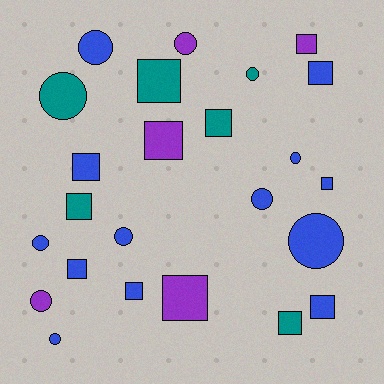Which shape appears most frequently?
Square, with 13 objects.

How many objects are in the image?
There are 24 objects.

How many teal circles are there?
There are 2 teal circles.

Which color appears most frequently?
Blue, with 13 objects.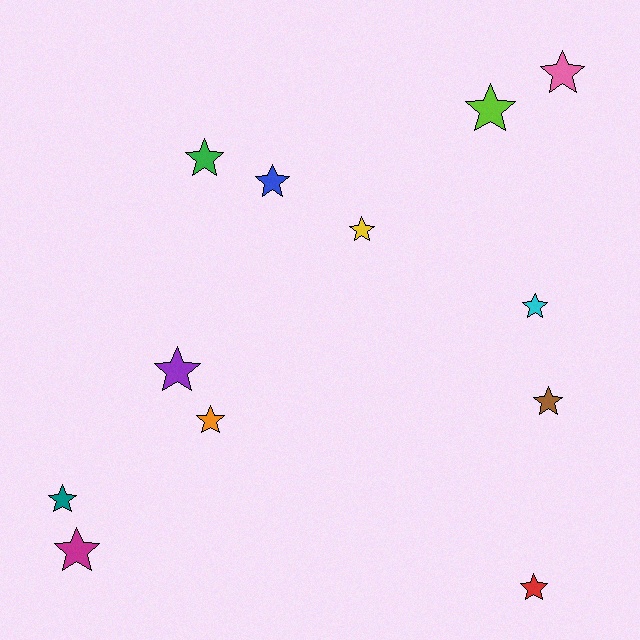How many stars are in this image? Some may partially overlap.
There are 12 stars.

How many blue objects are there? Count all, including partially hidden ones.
There is 1 blue object.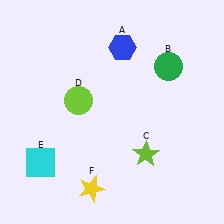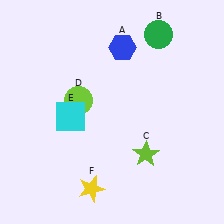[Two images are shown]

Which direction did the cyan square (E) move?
The cyan square (E) moved up.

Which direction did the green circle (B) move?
The green circle (B) moved up.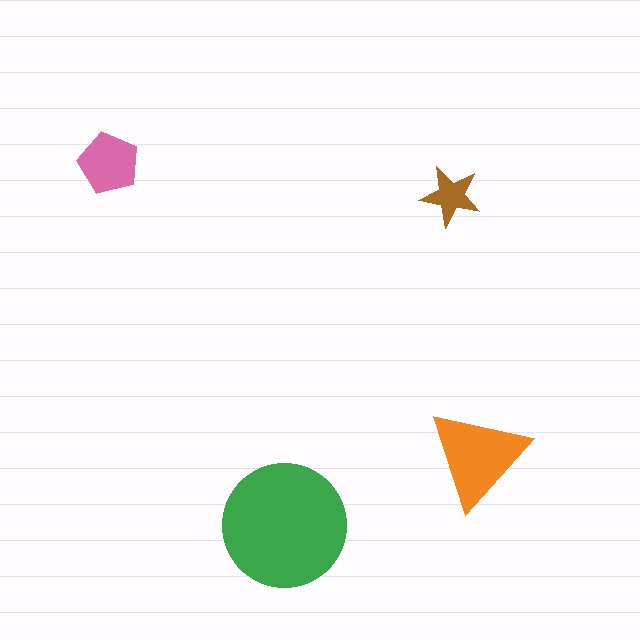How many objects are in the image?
There are 4 objects in the image.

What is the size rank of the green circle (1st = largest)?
1st.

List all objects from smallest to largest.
The brown star, the pink pentagon, the orange triangle, the green circle.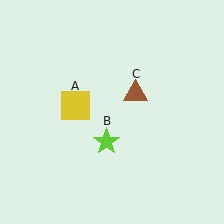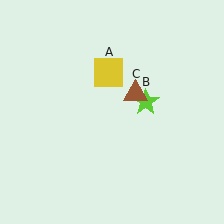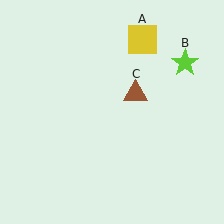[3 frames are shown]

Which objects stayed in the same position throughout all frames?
Brown triangle (object C) remained stationary.